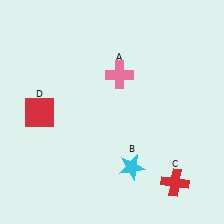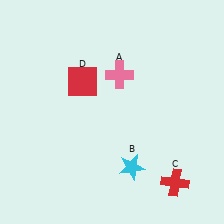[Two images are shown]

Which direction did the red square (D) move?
The red square (D) moved right.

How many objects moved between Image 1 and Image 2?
1 object moved between the two images.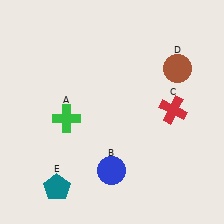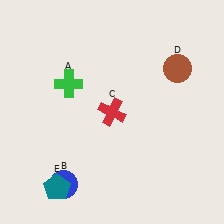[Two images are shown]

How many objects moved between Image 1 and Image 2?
3 objects moved between the two images.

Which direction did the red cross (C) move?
The red cross (C) moved left.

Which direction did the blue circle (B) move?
The blue circle (B) moved left.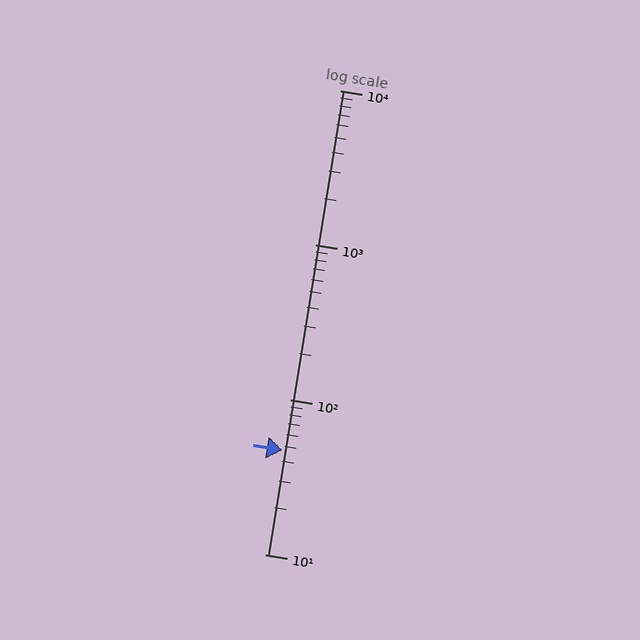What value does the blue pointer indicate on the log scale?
The pointer indicates approximately 47.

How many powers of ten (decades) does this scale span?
The scale spans 3 decades, from 10 to 10000.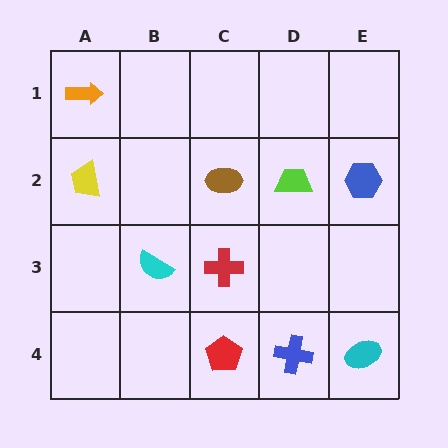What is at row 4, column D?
A blue cross.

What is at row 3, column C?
A red cross.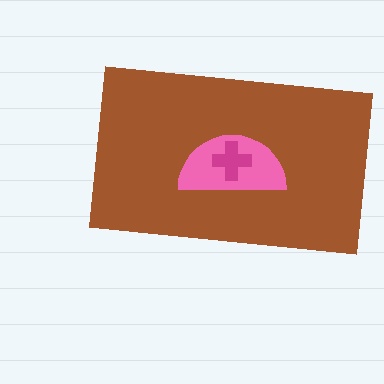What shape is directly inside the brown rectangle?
The pink semicircle.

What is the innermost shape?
The magenta cross.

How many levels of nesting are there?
3.